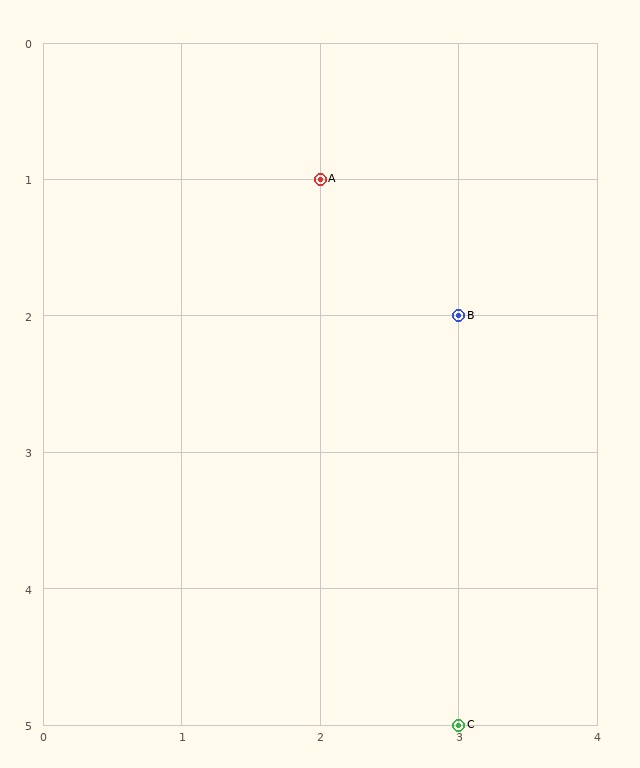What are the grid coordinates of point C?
Point C is at grid coordinates (3, 5).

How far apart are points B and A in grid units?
Points B and A are 1 column and 1 row apart (about 1.4 grid units diagonally).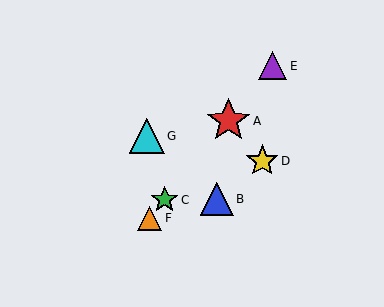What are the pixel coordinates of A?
Object A is at (229, 121).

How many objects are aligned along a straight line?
4 objects (A, C, E, F) are aligned along a straight line.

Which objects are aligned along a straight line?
Objects A, C, E, F are aligned along a straight line.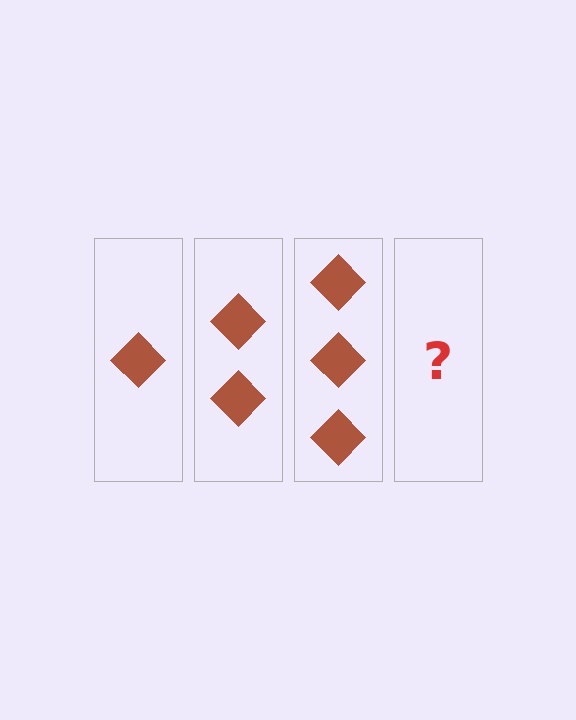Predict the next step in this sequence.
The next step is 4 diamonds.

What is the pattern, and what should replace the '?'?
The pattern is that each step adds one more diamond. The '?' should be 4 diamonds.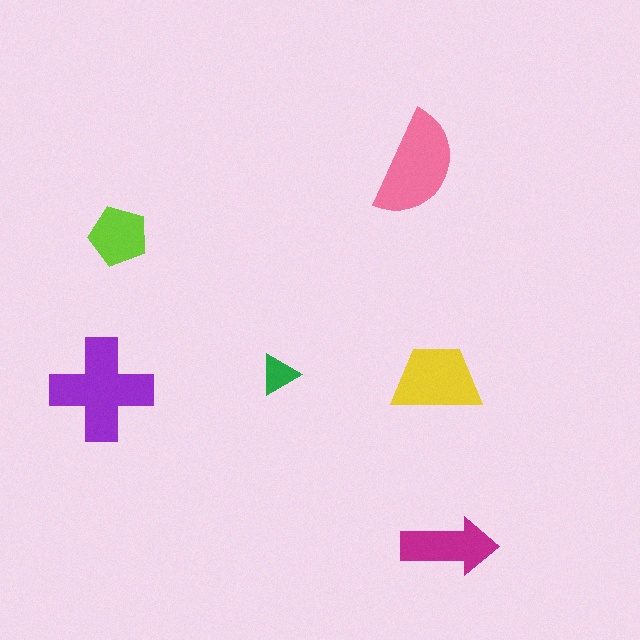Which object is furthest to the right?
The magenta arrow is rightmost.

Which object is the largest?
The purple cross.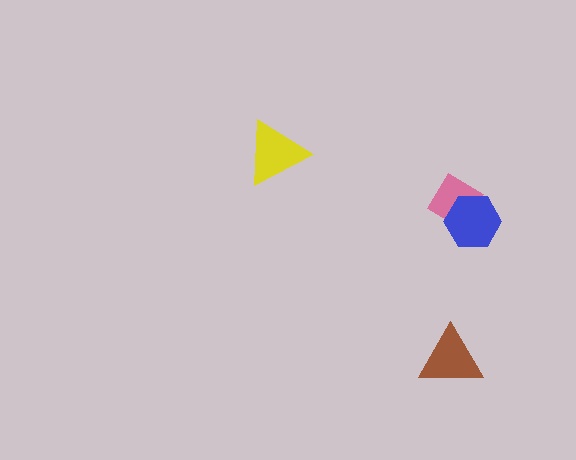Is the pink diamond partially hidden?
Yes, it is partially covered by another shape.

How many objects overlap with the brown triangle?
0 objects overlap with the brown triangle.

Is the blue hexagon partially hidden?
No, no other shape covers it.